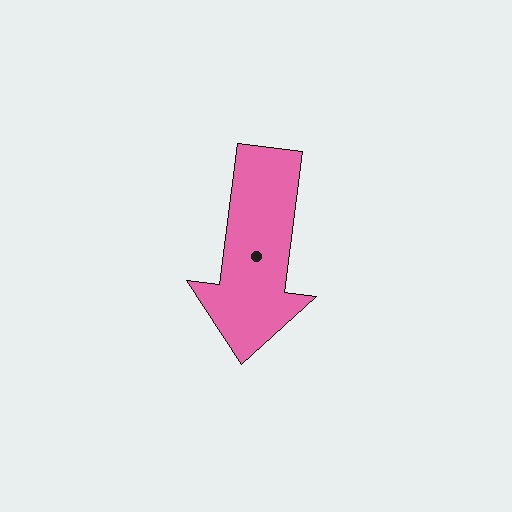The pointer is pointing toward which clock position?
Roughly 6 o'clock.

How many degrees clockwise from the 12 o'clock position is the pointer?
Approximately 187 degrees.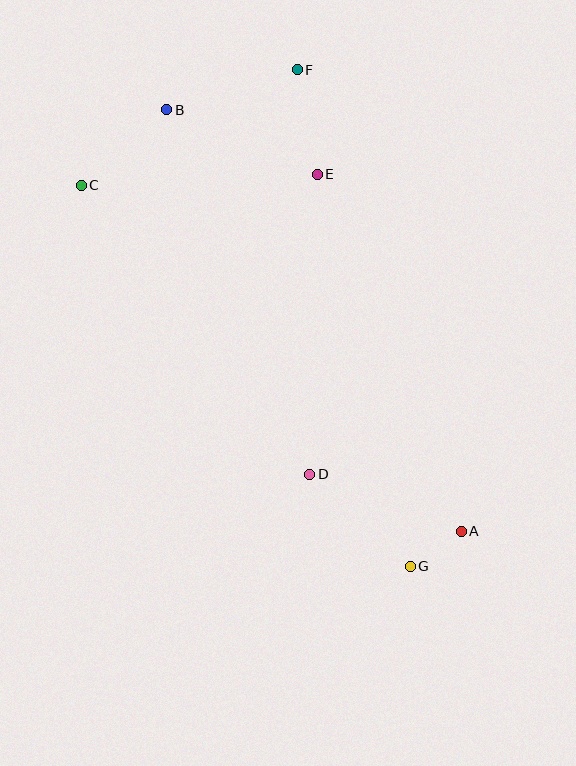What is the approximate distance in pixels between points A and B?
The distance between A and B is approximately 514 pixels.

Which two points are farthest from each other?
Points B and G are farthest from each other.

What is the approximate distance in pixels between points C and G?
The distance between C and G is approximately 503 pixels.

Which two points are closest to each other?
Points A and G are closest to each other.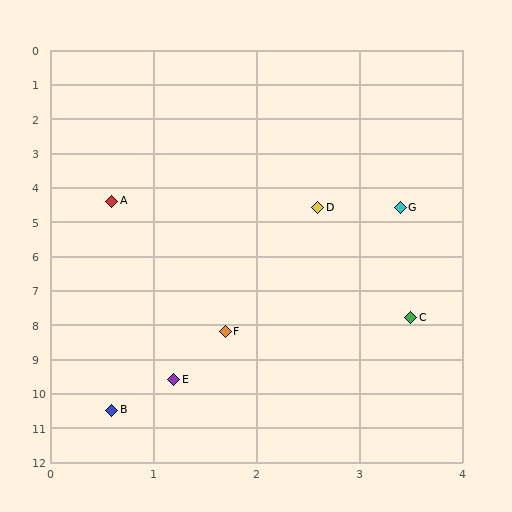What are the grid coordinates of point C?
Point C is at approximately (3.5, 7.8).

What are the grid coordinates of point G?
Point G is at approximately (3.4, 4.6).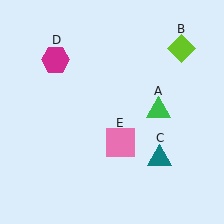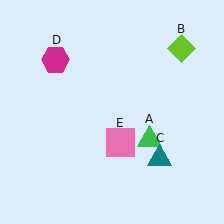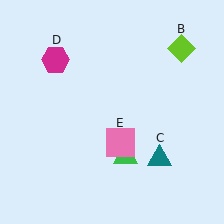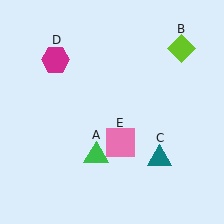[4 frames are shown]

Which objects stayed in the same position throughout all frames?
Lime diamond (object B) and teal triangle (object C) and magenta hexagon (object D) and pink square (object E) remained stationary.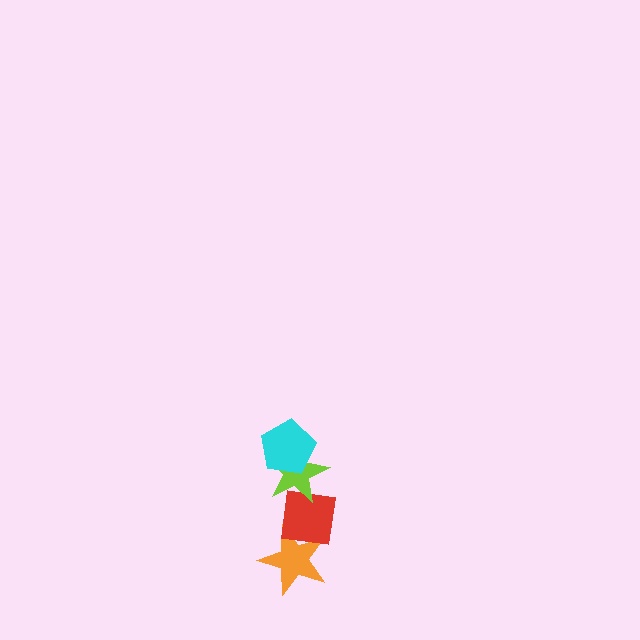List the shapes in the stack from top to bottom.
From top to bottom: the cyan pentagon, the lime star, the red square, the orange star.